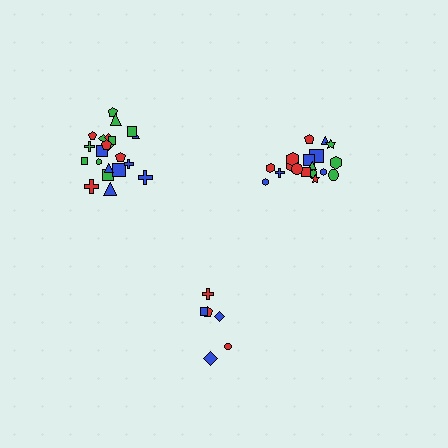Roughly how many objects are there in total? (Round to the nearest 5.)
Roughly 45 objects in total.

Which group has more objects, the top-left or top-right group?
The top-left group.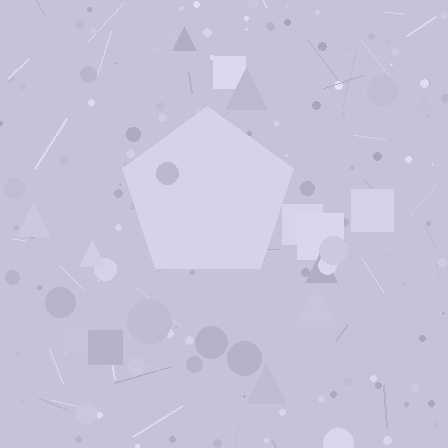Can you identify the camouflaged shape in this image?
The camouflaged shape is a pentagon.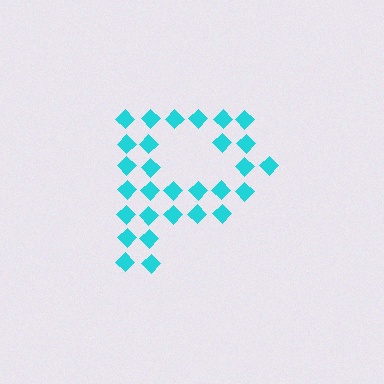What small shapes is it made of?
It is made of small diamonds.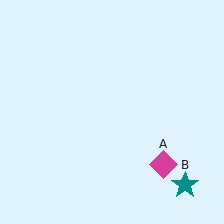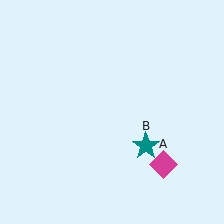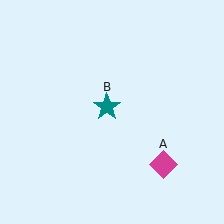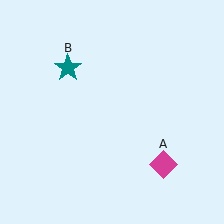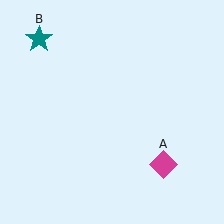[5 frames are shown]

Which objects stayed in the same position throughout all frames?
Magenta diamond (object A) remained stationary.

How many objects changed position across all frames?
1 object changed position: teal star (object B).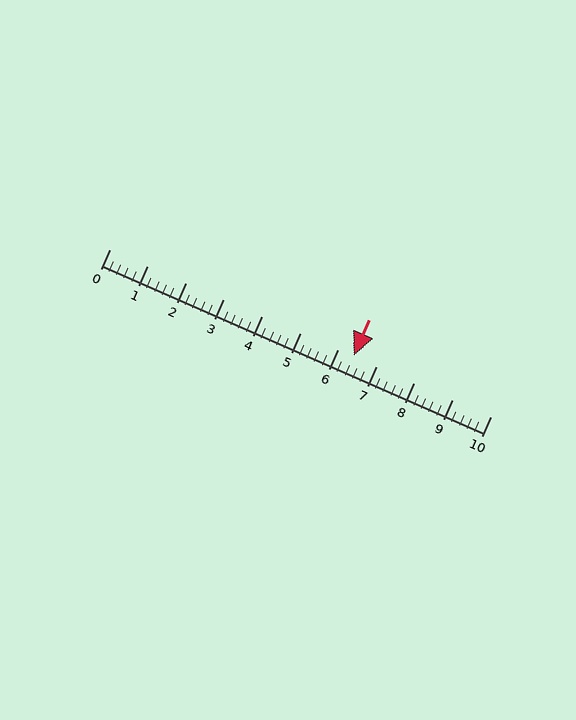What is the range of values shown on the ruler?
The ruler shows values from 0 to 10.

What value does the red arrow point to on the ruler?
The red arrow points to approximately 6.4.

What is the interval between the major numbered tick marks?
The major tick marks are spaced 1 units apart.